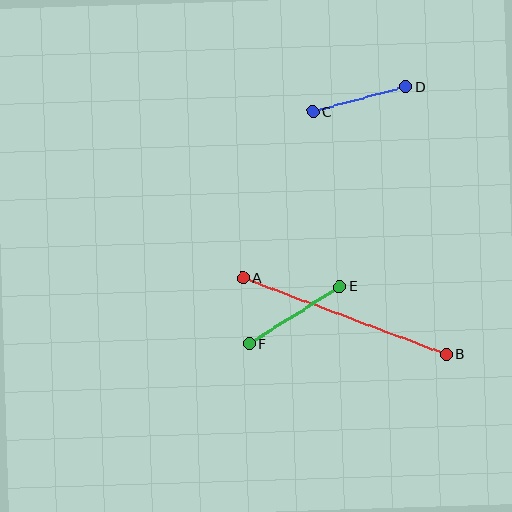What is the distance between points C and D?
The distance is approximately 96 pixels.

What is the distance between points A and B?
The distance is approximately 217 pixels.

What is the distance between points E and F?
The distance is approximately 108 pixels.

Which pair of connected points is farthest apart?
Points A and B are farthest apart.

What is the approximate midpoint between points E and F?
The midpoint is at approximately (294, 315) pixels.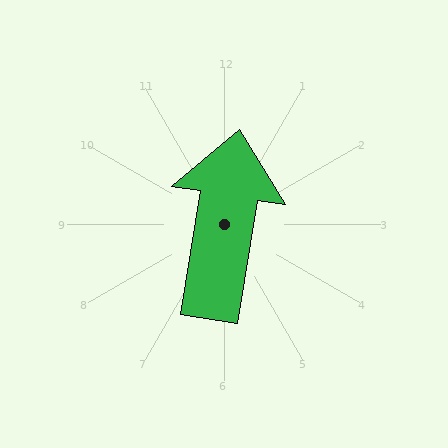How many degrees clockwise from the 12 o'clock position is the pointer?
Approximately 9 degrees.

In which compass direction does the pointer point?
North.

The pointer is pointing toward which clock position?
Roughly 12 o'clock.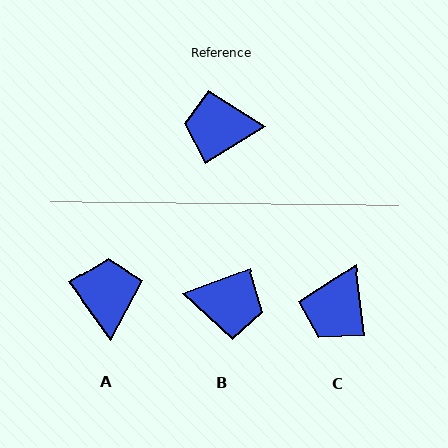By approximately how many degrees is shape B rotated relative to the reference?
Approximately 169 degrees counter-clockwise.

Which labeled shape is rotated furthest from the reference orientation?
B, about 169 degrees away.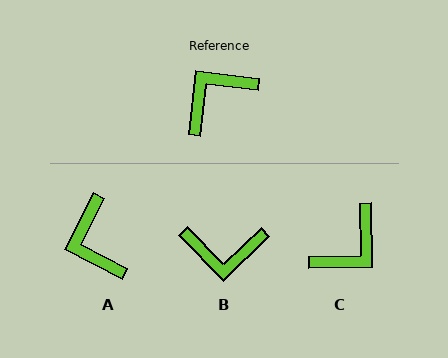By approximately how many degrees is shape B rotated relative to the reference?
Approximately 141 degrees counter-clockwise.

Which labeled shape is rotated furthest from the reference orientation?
C, about 172 degrees away.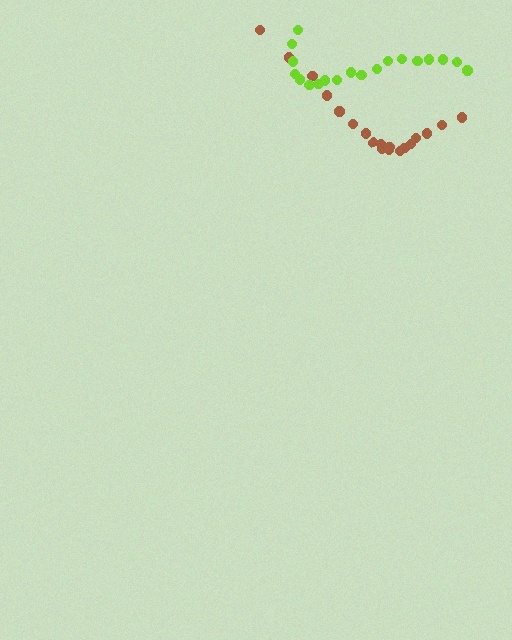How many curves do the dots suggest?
There are 2 distinct paths.